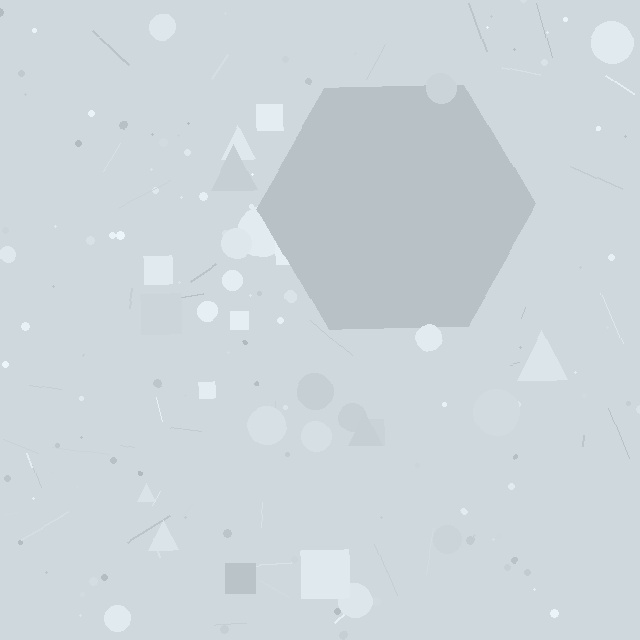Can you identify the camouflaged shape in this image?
The camouflaged shape is a hexagon.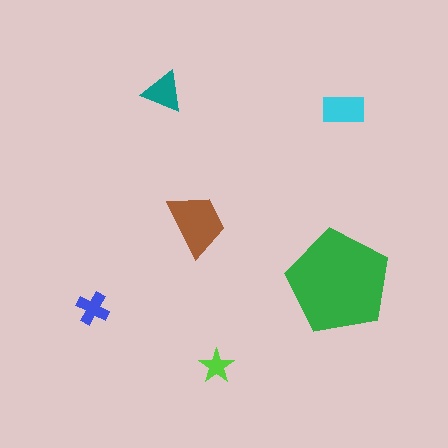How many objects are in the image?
There are 6 objects in the image.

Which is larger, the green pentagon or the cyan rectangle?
The green pentagon.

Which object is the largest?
The green pentagon.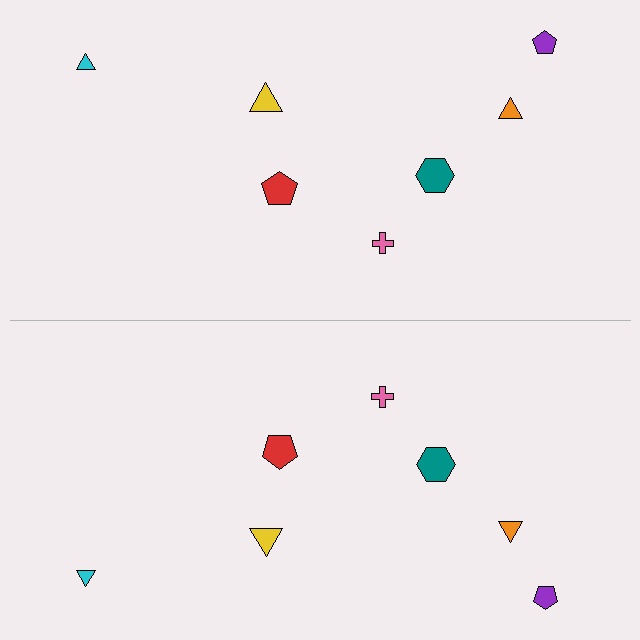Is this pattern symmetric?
Yes, this pattern has bilateral (reflection) symmetry.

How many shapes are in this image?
There are 14 shapes in this image.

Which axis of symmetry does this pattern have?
The pattern has a horizontal axis of symmetry running through the center of the image.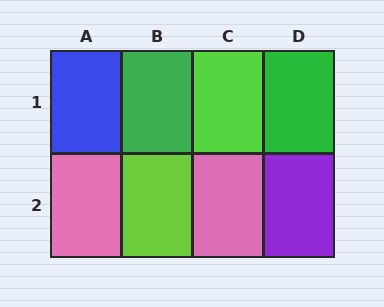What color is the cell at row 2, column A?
Pink.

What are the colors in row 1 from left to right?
Blue, green, lime, green.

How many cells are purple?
1 cell is purple.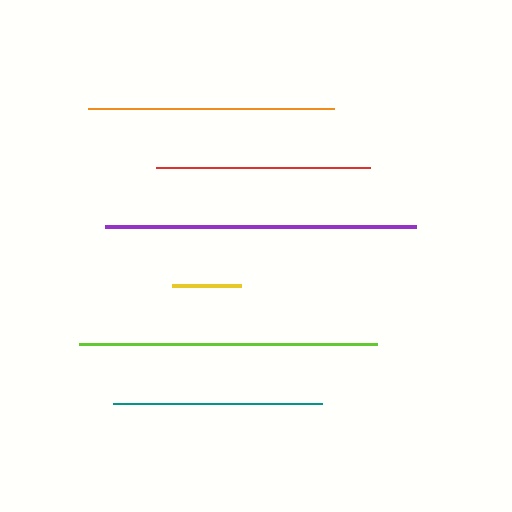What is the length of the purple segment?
The purple segment is approximately 311 pixels long.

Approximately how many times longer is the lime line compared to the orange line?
The lime line is approximately 1.2 times the length of the orange line.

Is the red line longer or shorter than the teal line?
The red line is longer than the teal line.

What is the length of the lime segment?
The lime segment is approximately 298 pixels long.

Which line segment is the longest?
The purple line is the longest at approximately 311 pixels.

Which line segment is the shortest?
The yellow line is the shortest at approximately 69 pixels.